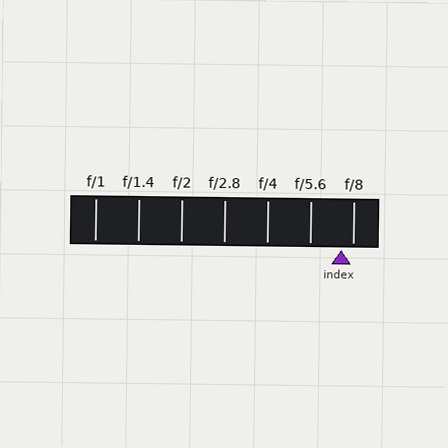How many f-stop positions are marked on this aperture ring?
There are 7 f-stop positions marked.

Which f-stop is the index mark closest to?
The index mark is closest to f/8.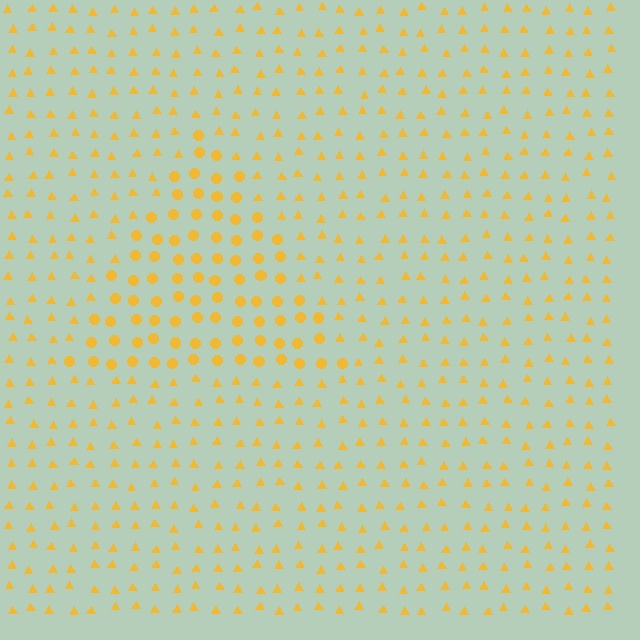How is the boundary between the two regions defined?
The boundary is defined by a change in element shape: circles inside vs. triangles outside. All elements share the same color and spacing.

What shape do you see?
I see a triangle.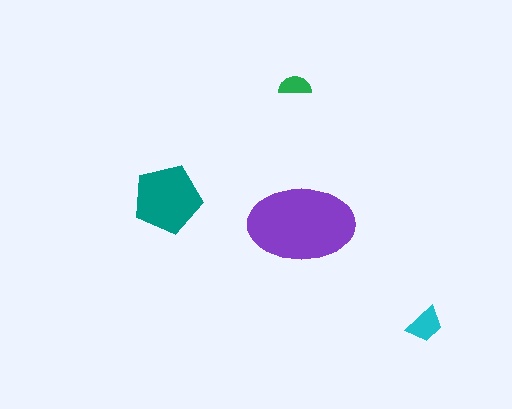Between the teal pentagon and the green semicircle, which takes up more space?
The teal pentagon.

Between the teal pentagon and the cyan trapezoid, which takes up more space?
The teal pentagon.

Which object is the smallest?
The green semicircle.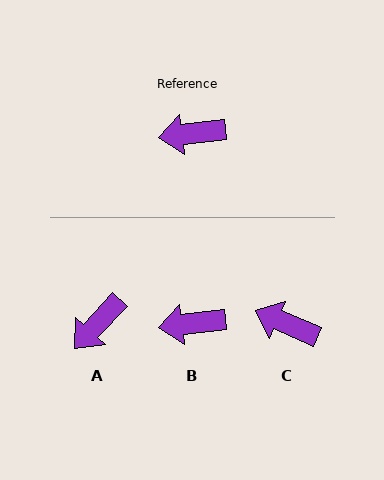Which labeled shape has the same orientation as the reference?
B.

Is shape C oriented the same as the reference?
No, it is off by about 30 degrees.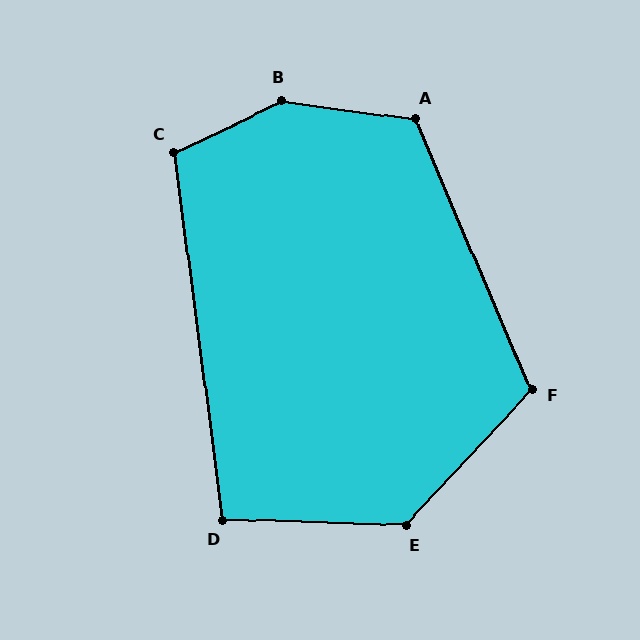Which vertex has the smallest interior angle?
D, at approximately 99 degrees.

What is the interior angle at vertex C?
Approximately 108 degrees (obtuse).